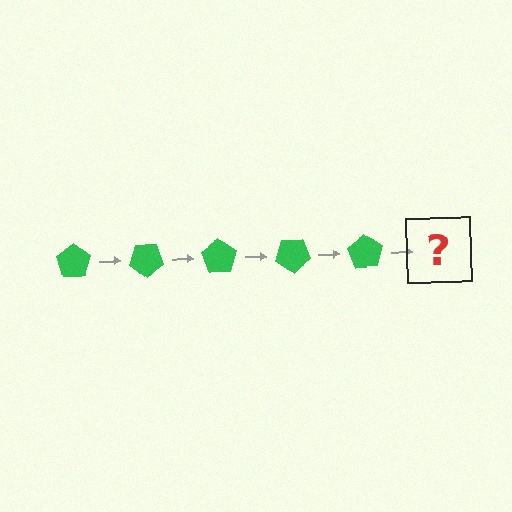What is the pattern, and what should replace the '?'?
The pattern is that the pentagon rotates 35 degrees each step. The '?' should be a green pentagon rotated 175 degrees.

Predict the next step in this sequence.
The next step is a green pentagon rotated 175 degrees.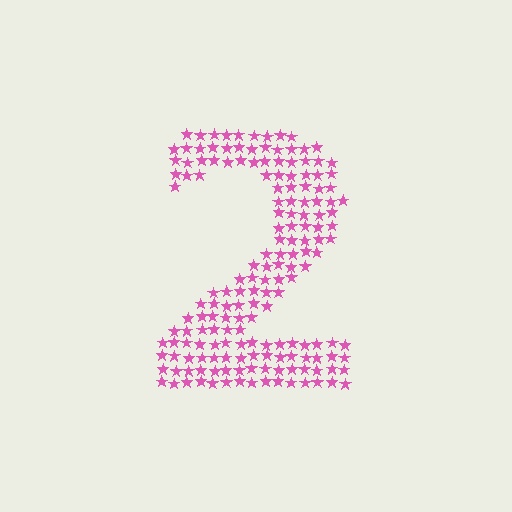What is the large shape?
The large shape is the digit 2.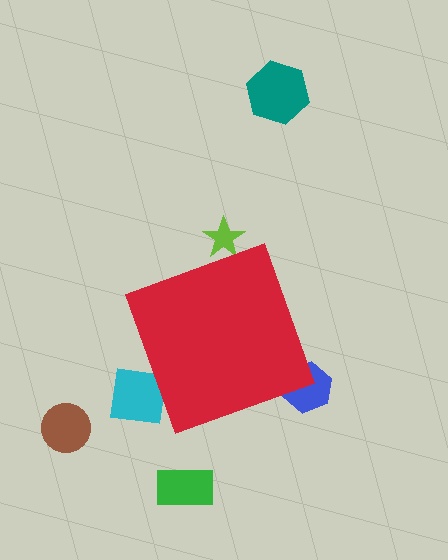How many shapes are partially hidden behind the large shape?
3 shapes are partially hidden.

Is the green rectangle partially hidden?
No, the green rectangle is fully visible.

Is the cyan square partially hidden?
Yes, the cyan square is partially hidden behind the red diamond.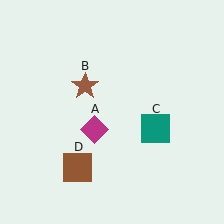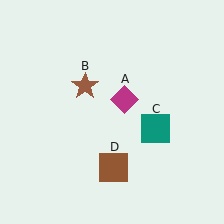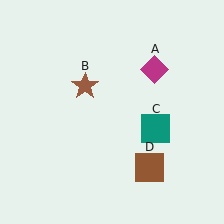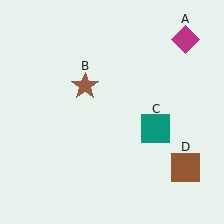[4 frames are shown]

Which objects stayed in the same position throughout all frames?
Brown star (object B) and teal square (object C) remained stationary.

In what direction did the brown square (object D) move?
The brown square (object D) moved right.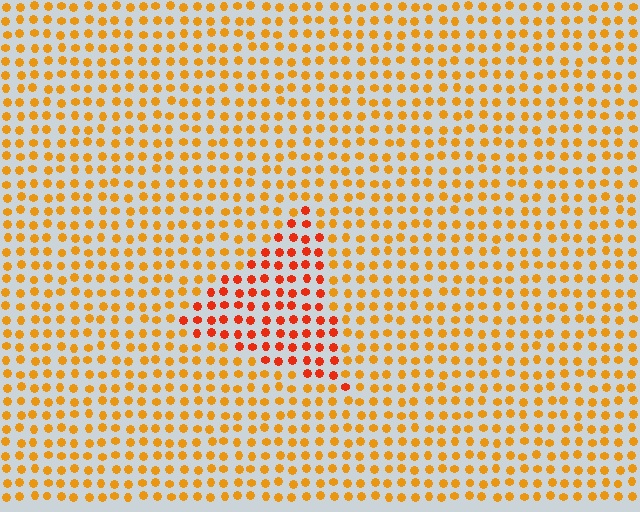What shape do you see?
I see a triangle.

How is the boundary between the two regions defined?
The boundary is defined purely by a slight shift in hue (about 30 degrees). Spacing, size, and orientation are identical on both sides.